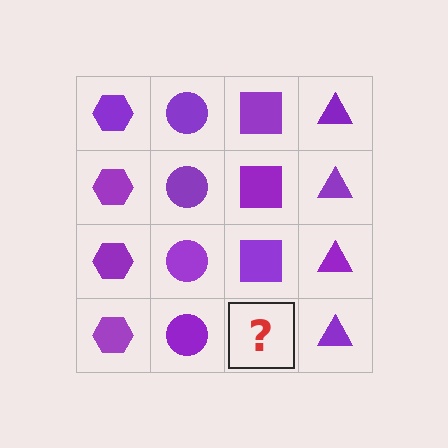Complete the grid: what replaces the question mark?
The question mark should be replaced with a purple square.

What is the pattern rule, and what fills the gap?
The rule is that each column has a consistent shape. The gap should be filled with a purple square.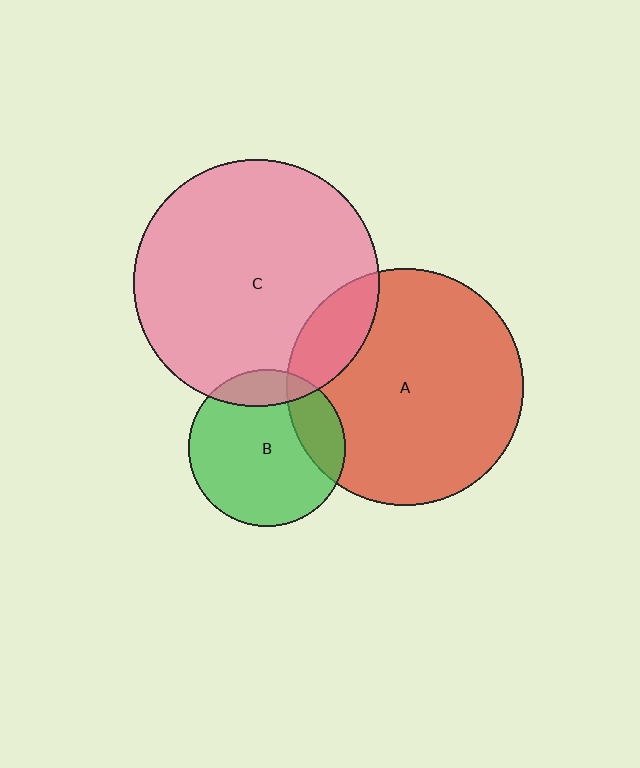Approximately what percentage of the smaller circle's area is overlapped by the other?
Approximately 15%.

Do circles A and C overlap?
Yes.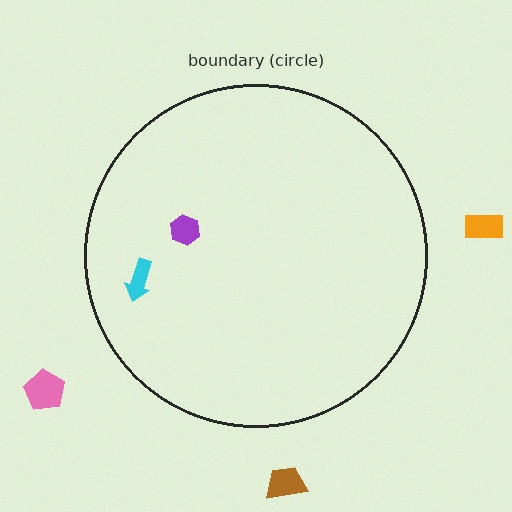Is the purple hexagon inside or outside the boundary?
Inside.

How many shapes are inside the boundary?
2 inside, 3 outside.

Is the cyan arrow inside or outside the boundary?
Inside.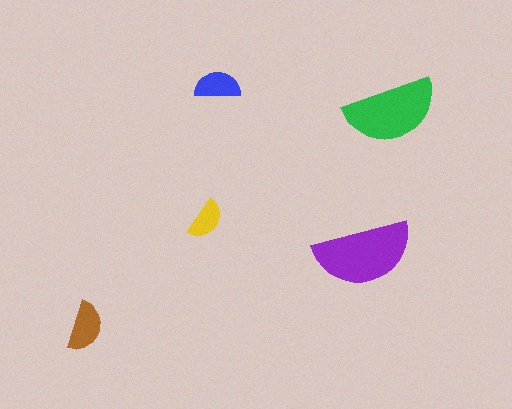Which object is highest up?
The blue semicircle is topmost.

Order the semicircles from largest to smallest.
the purple one, the green one, the brown one, the blue one, the yellow one.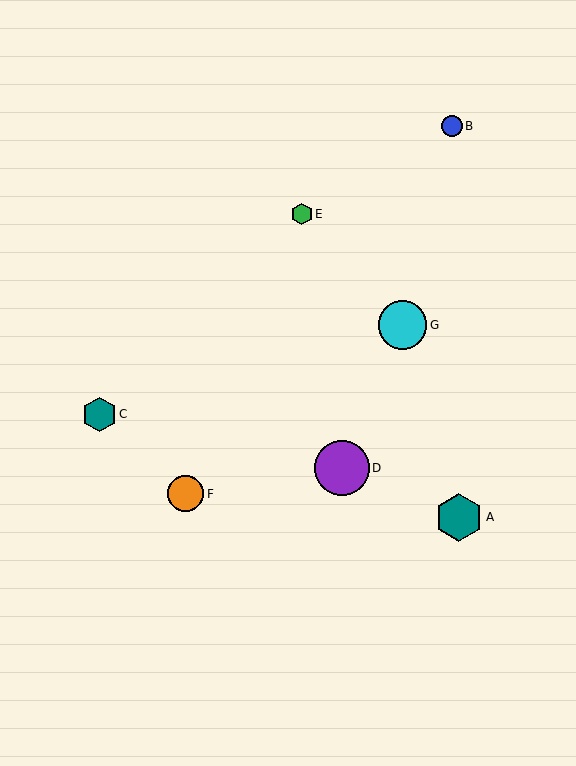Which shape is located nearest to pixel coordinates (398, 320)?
The cyan circle (labeled G) at (403, 325) is nearest to that location.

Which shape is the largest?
The purple circle (labeled D) is the largest.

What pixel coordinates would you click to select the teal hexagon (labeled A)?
Click at (459, 517) to select the teal hexagon A.